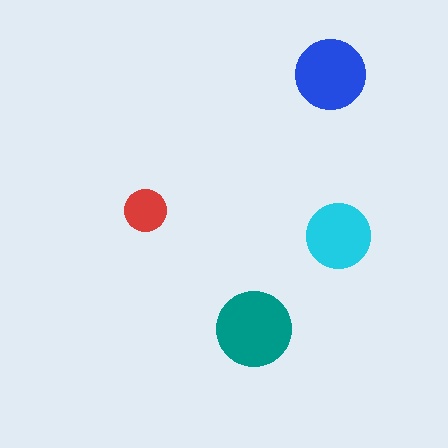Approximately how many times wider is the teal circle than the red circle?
About 2 times wider.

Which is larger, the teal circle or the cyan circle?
The teal one.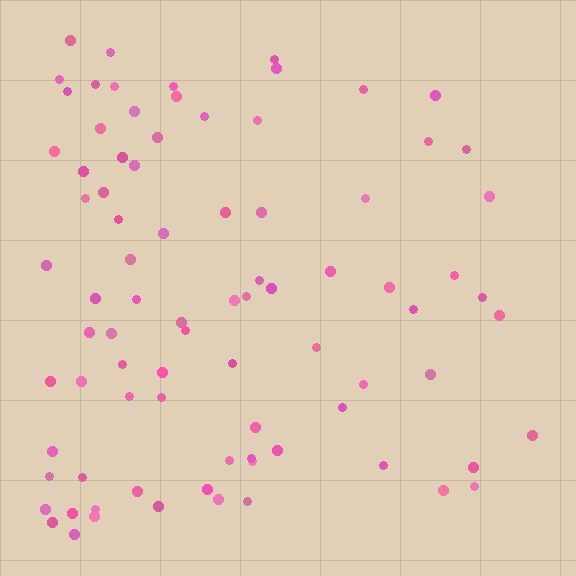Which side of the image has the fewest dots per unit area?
The right.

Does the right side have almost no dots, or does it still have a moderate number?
Still a moderate number, just noticeably fewer than the left.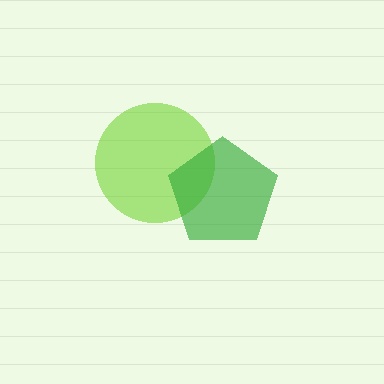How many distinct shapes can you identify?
There are 2 distinct shapes: a lime circle, a green pentagon.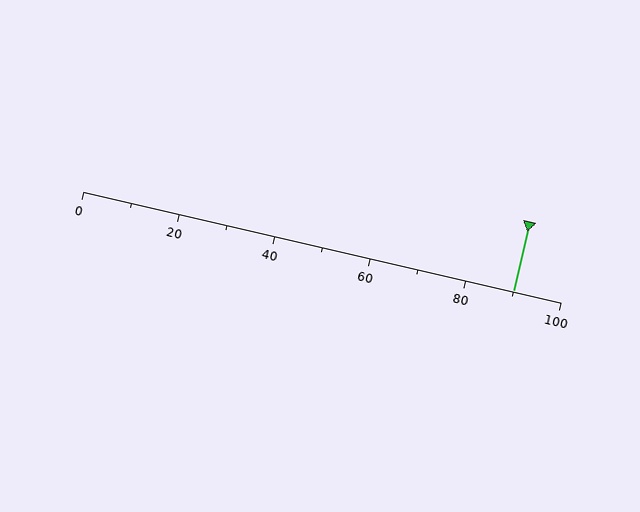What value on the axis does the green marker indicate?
The marker indicates approximately 90.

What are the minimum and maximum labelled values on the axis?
The axis runs from 0 to 100.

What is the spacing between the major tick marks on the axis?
The major ticks are spaced 20 apart.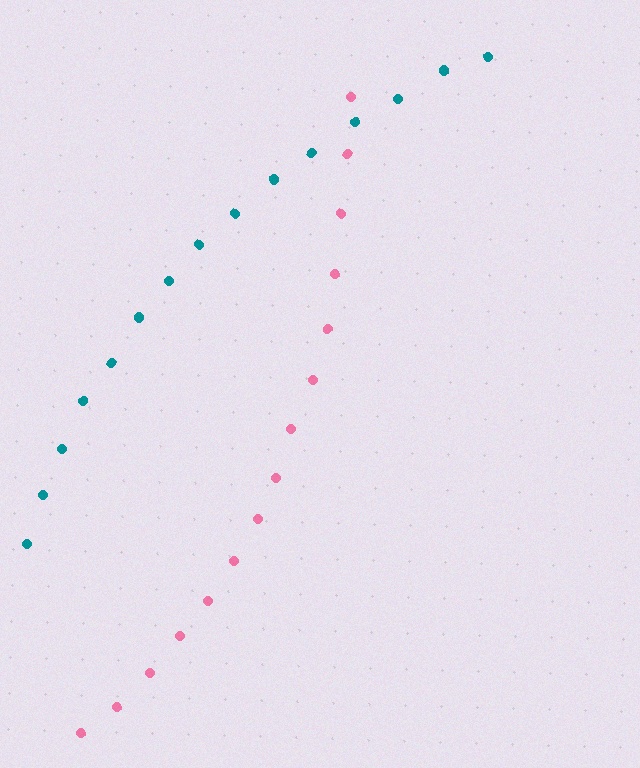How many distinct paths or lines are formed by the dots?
There are 2 distinct paths.